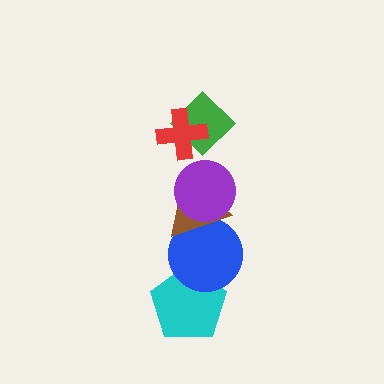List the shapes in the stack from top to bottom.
From top to bottom: the red cross, the green diamond, the purple circle, the brown triangle, the blue circle, the cyan pentagon.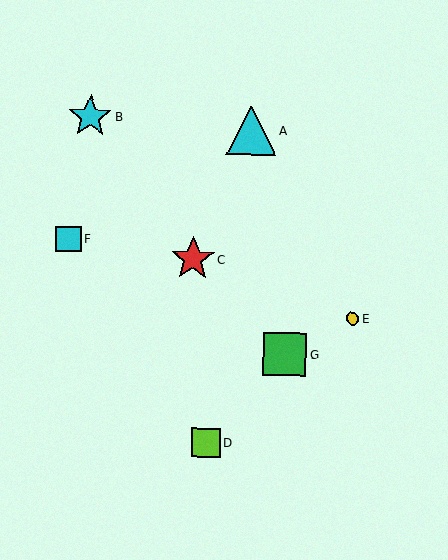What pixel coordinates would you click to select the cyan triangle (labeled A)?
Click at (252, 131) to select the cyan triangle A.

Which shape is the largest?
The cyan triangle (labeled A) is the largest.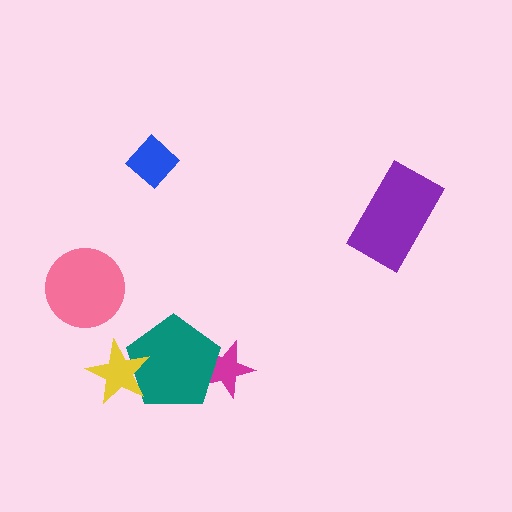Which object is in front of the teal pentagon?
The yellow star is in front of the teal pentagon.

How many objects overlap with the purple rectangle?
0 objects overlap with the purple rectangle.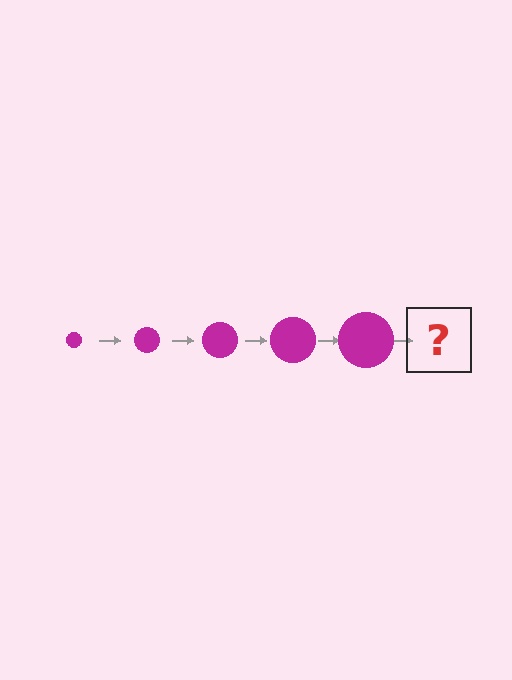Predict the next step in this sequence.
The next step is a magenta circle, larger than the previous one.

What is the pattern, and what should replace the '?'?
The pattern is that the circle gets progressively larger each step. The '?' should be a magenta circle, larger than the previous one.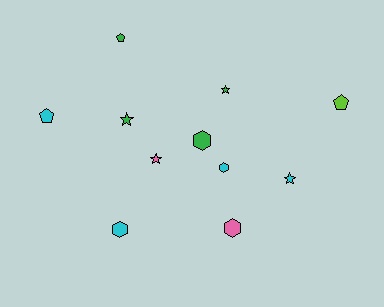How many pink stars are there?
There is 1 pink star.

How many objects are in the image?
There are 11 objects.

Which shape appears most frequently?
Hexagon, with 4 objects.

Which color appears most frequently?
Cyan, with 4 objects.